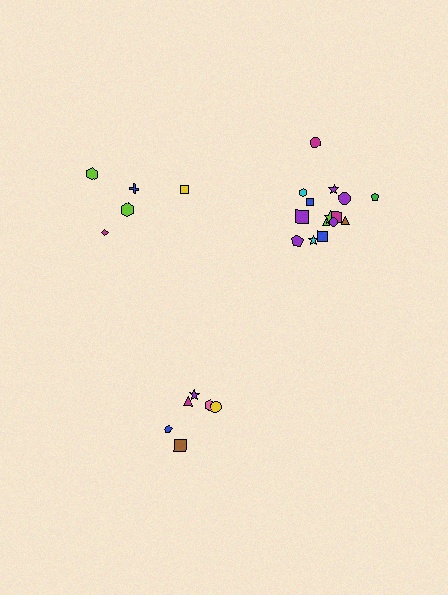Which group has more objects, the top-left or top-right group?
The top-right group.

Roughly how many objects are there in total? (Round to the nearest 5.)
Roughly 25 objects in total.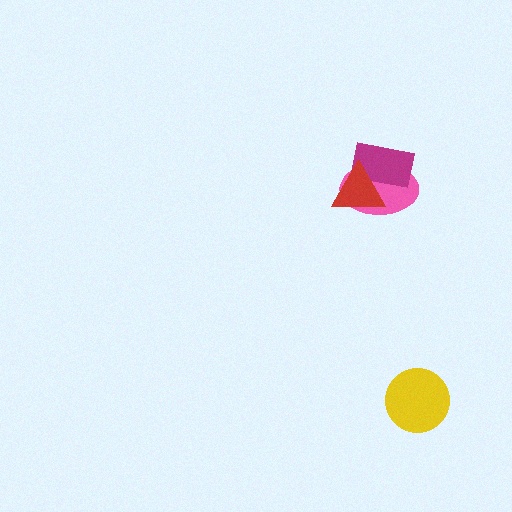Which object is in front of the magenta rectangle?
The red triangle is in front of the magenta rectangle.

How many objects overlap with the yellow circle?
0 objects overlap with the yellow circle.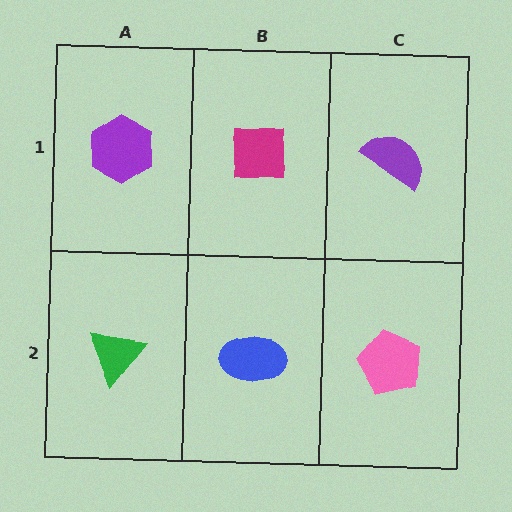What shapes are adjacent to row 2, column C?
A purple semicircle (row 1, column C), a blue ellipse (row 2, column B).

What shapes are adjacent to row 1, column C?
A pink pentagon (row 2, column C), a magenta square (row 1, column B).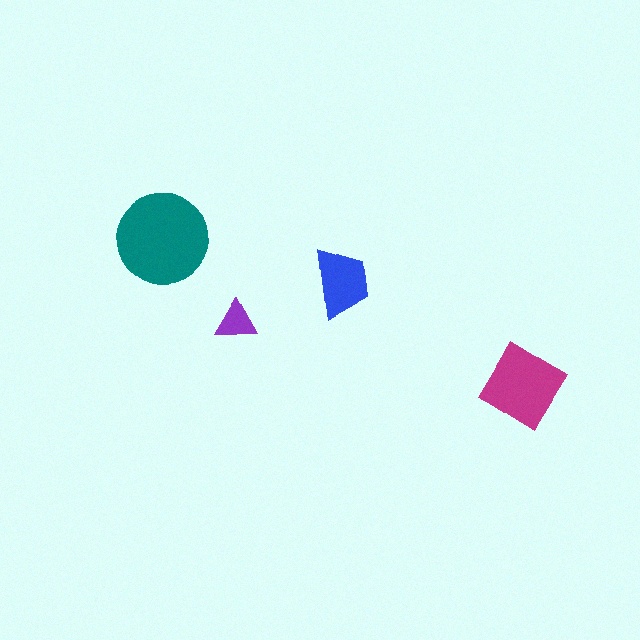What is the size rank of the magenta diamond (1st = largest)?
2nd.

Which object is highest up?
The teal circle is topmost.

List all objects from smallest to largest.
The purple triangle, the blue trapezoid, the magenta diamond, the teal circle.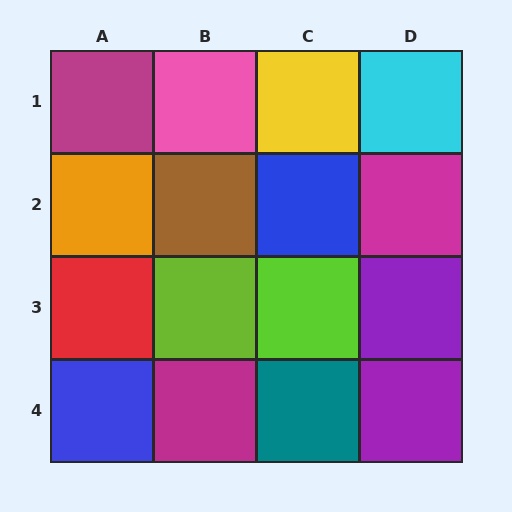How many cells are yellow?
1 cell is yellow.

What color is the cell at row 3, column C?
Lime.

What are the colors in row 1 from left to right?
Magenta, pink, yellow, cyan.